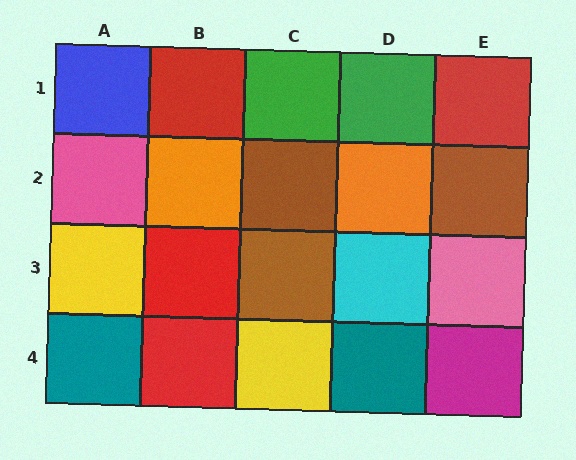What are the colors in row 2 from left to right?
Pink, orange, brown, orange, brown.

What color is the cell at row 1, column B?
Red.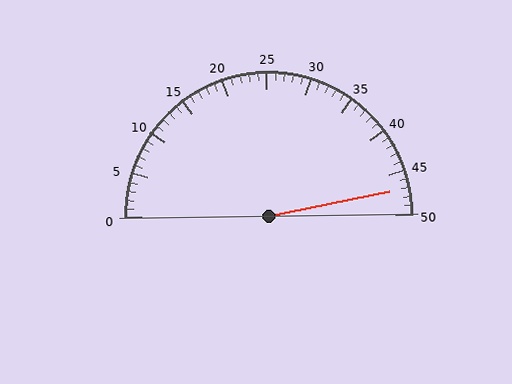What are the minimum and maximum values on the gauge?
The gauge ranges from 0 to 50.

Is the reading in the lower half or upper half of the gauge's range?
The reading is in the upper half of the range (0 to 50).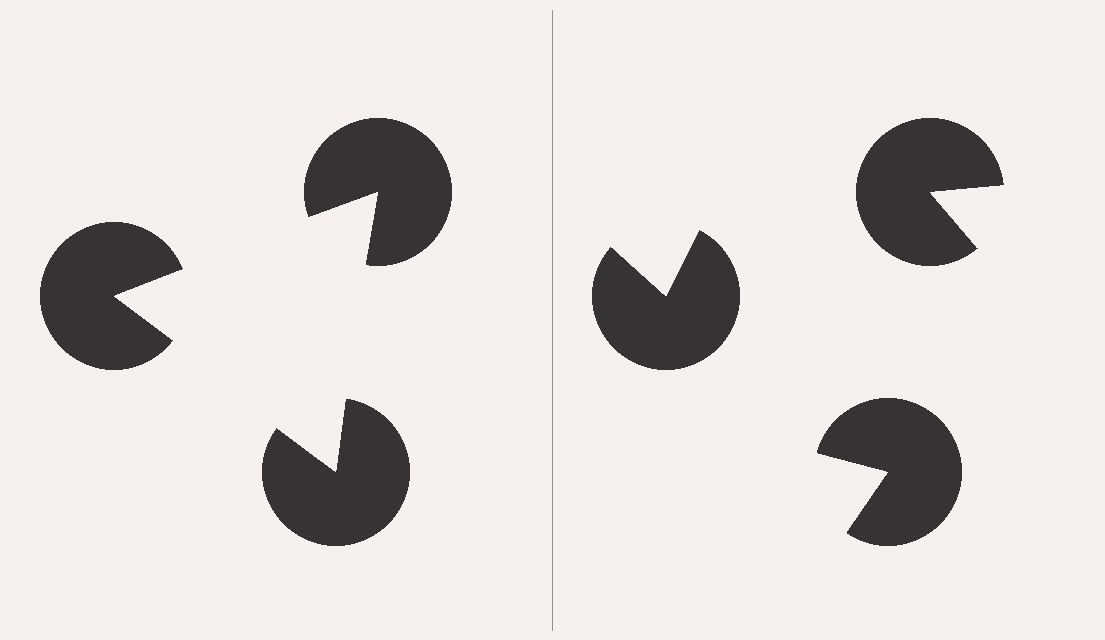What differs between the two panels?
The pac-man discs are positioned identically on both sides; only the wedge orientations differ. On the left they align to a triangle; on the right they are misaligned.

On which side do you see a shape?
An illusory triangle appears on the left side. On the right side the wedge cuts are rotated, so no coherent shape forms.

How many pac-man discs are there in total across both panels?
6 — 3 on each side.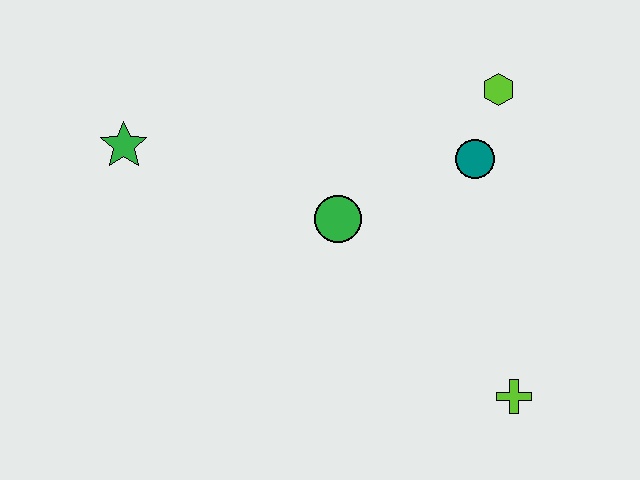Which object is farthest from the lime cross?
The green star is farthest from the lime cross.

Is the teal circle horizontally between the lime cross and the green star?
Yes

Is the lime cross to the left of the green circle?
No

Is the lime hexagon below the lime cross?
No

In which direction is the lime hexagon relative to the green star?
The lime hexagon is to the right of the green star.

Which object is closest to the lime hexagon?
The teal circle is closest to the lime hexagon.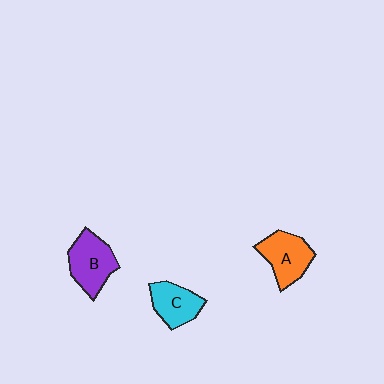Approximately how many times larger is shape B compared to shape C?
Approximately 1.2 times.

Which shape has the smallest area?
Shape C (cyan).